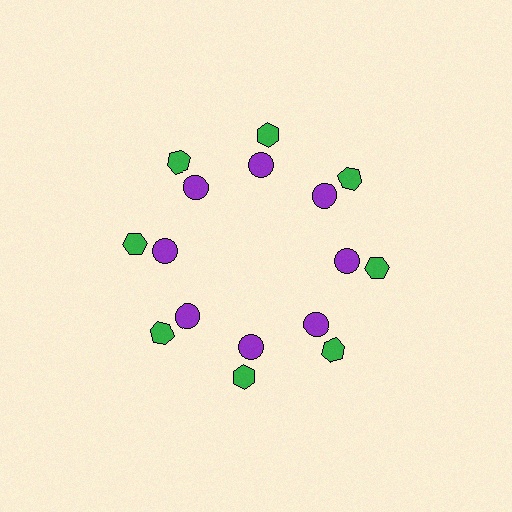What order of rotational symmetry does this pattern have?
This pattern has 8-fold rotational symmetry.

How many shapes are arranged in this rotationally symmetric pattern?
There are 16 shapes, arranged in 8 groups of 2.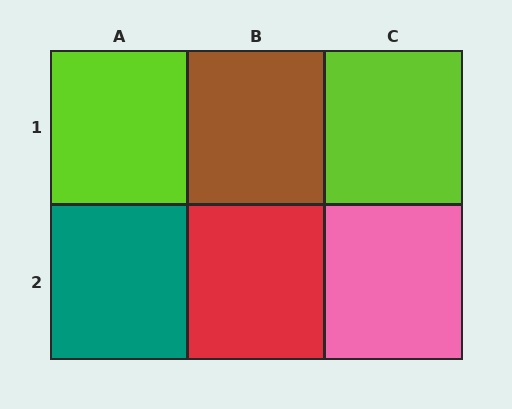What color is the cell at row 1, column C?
Lime.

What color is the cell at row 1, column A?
Lime.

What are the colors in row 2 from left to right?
Teal, red, pink.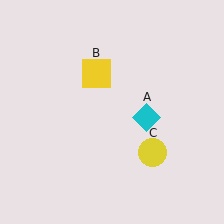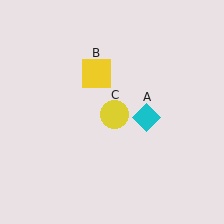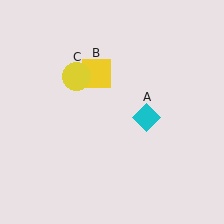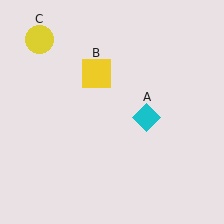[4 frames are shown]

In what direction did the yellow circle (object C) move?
The yellow circle (object C) moved up and to the left.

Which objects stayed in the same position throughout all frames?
Cyan diamond (object A) and yellow square (object B) remained stationary.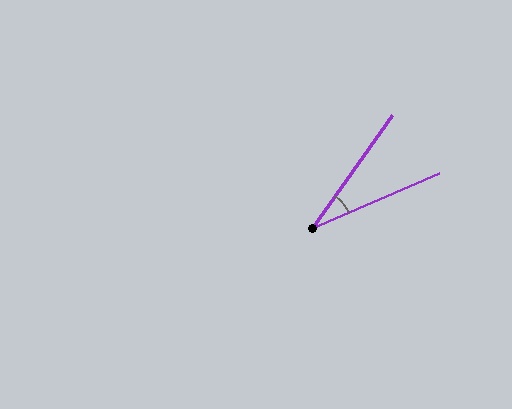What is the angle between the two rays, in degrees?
Approximately 31 degrees.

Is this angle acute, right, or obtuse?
It is acute.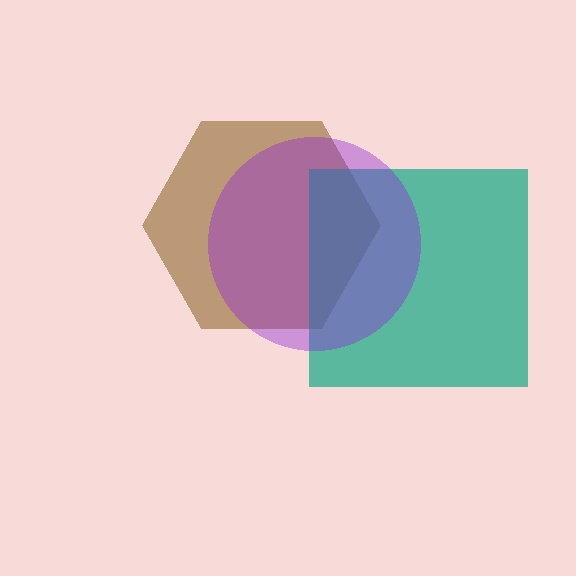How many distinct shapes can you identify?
There are 3 distinct shapes: a brown hexagon, a teal square, a purple circle.